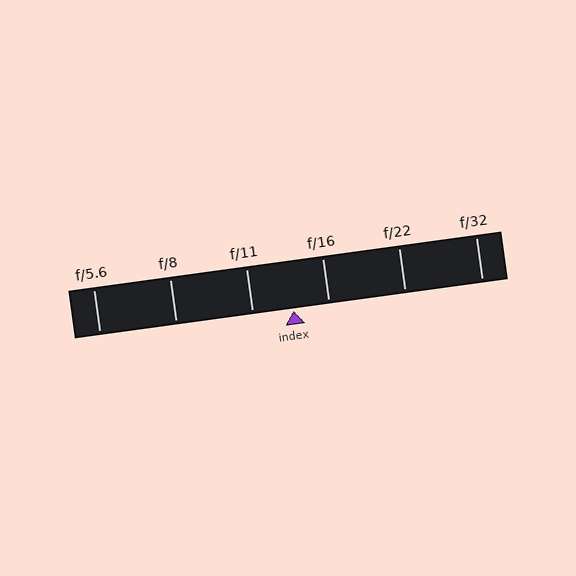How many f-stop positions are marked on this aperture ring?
There are 6 f-stop positions marked.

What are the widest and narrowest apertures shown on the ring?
The widest aperture shown is f/5.6 and the narrowest is f/32.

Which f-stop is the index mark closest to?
The index mark is closest to f/16.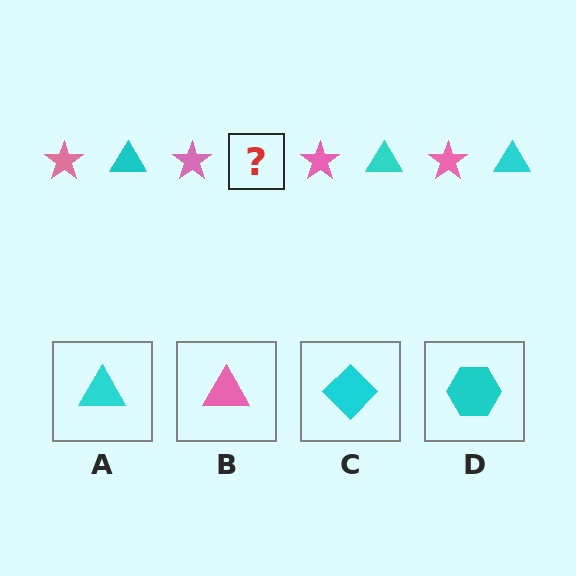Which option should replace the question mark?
Option A.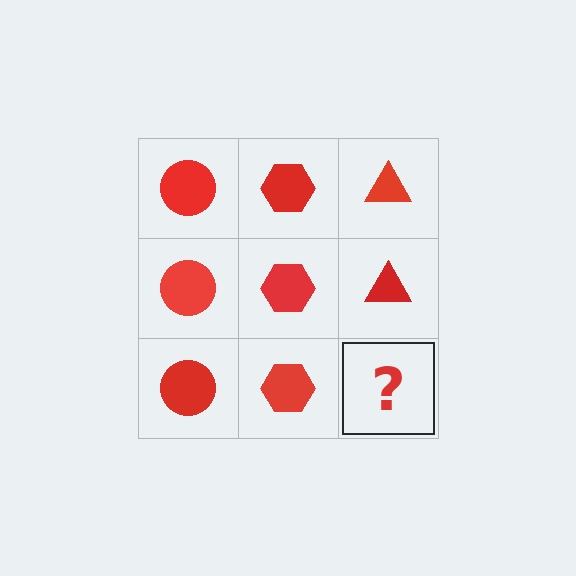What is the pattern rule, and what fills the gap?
The rule is that each column has a consistent shape. The gap should be filled with a red triangle.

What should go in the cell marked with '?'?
The missing cell should contain a red triangle.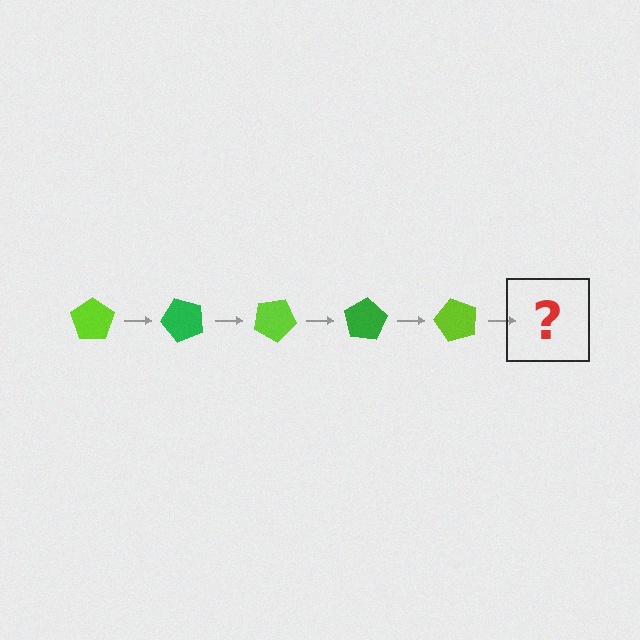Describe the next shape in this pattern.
It should be a green pentagon, rotated 250 degrees from the start.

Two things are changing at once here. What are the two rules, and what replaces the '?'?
The two rules are that it rotates 50 degrees each step and the color cycles through lime and green. The '?' should be a green pentagon, rotated 250 degrees from the start.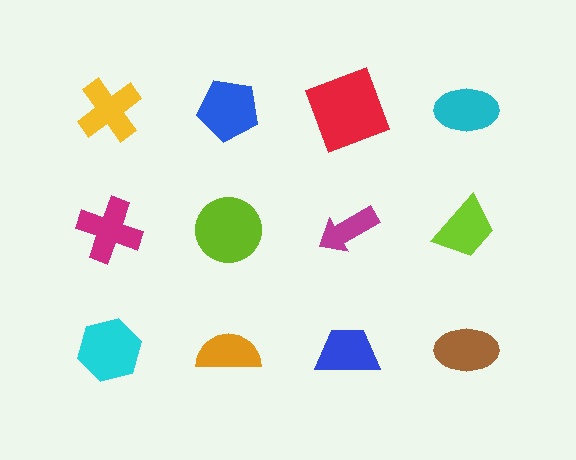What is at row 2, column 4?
A lime trapezoid.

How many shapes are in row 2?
4 shapes.